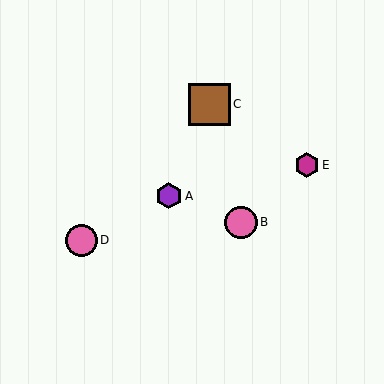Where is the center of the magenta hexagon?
The center of the magenta hexagon is at (307, 165).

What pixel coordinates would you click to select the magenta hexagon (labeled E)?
Click at (307, 165) to select the magenta hexagon E.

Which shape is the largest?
The brown square (labeled C) is the largest.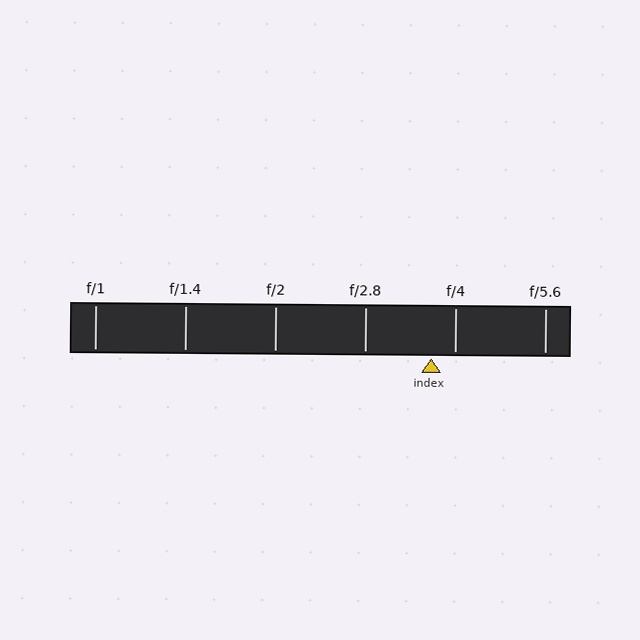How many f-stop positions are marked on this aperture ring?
There are 6 f-stop positions marked.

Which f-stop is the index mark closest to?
The index mark is closest to f/4.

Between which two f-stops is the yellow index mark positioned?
The index mark is between f/2.8 and f/4.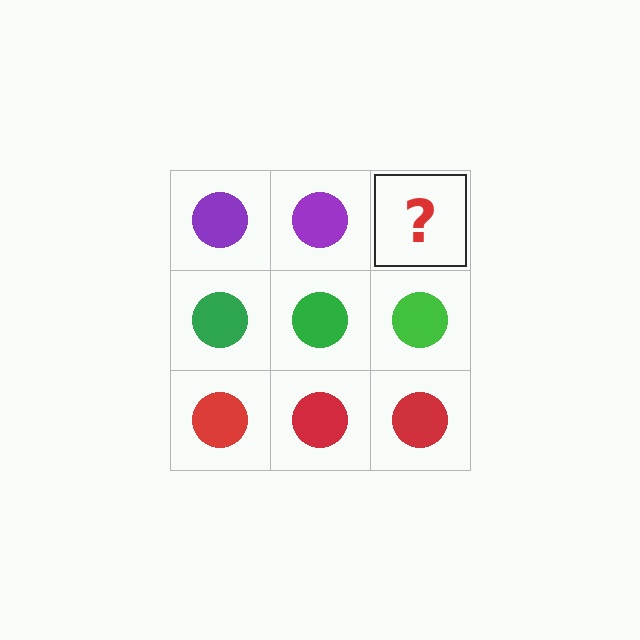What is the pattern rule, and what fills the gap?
The rule is that each row has a consistent color. The gap should be filled with a purple circle.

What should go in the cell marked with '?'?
The missing cell should contain a purple circle.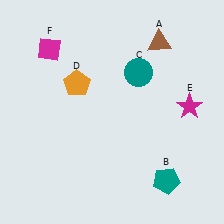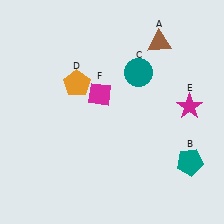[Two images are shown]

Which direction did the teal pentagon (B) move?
The teal pentagon (B) moved right.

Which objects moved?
The objects that moved are: the teal pentagon (B), the magenta diamond (F).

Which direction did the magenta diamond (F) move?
The magenta diamond (F) moved right.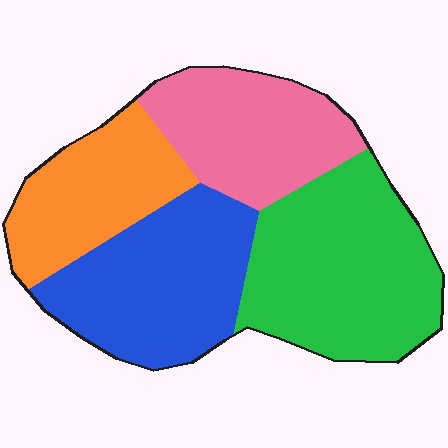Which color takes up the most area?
Green, at roughly 30%.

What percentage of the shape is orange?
Orange takes up about one fifth (1/5) of the shape.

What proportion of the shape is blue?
Blue takes up between a sixth and a third of the shape.